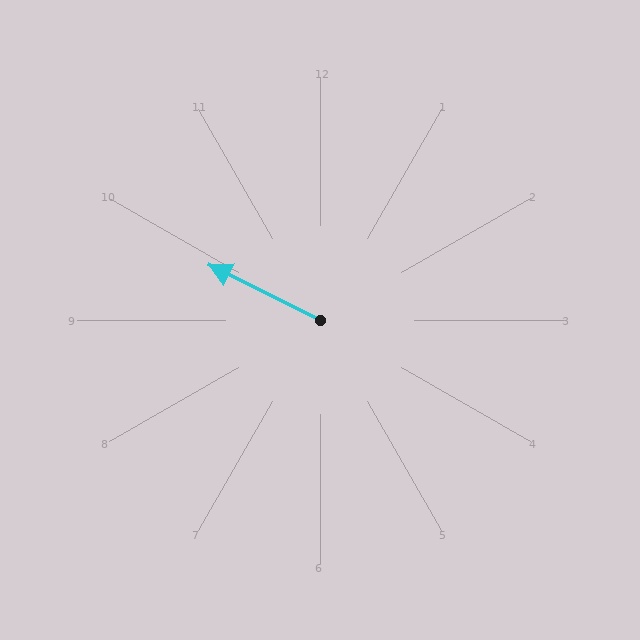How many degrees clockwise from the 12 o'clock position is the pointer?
Approximately 296 degrees.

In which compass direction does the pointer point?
Northwest.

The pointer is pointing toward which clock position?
Roughly 10 o'clock.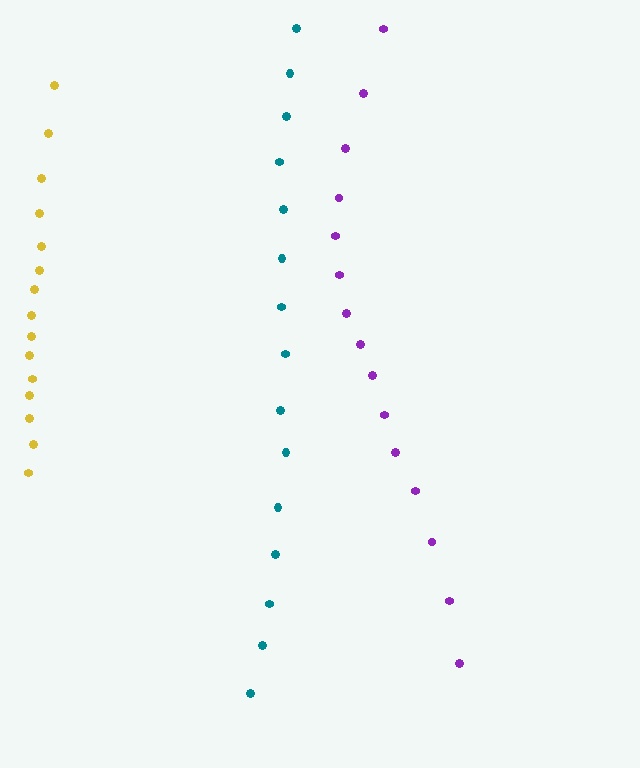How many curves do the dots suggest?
There are 3 distinct paths.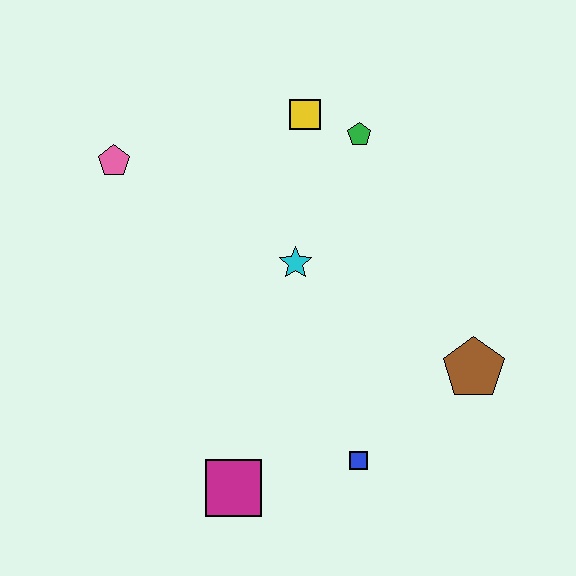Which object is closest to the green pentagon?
The yellow square is closest to the green pentagon.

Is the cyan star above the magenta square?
Yes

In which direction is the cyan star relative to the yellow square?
The cyan star is below the yellow square.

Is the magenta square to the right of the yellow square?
No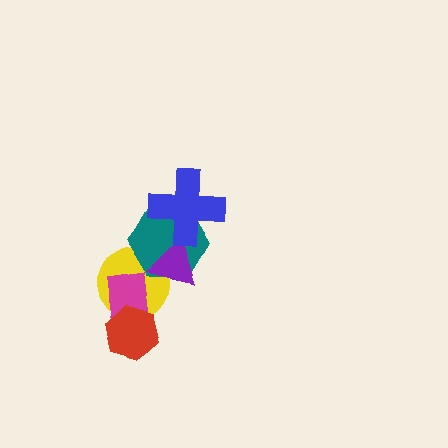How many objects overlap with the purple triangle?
3 objects overlap with the purple triangle.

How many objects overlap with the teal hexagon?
3 objects overlap with the teal hexagon.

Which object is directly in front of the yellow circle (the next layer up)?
The magenta rectangle is directly in front of the yellow circle.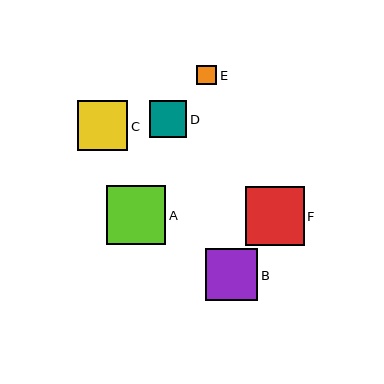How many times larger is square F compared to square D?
Square F is approximately 1.6 times the size of square D.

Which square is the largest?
Square A is the largest with a size of approximately 59 pixels.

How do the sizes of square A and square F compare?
Square A and square F are approximately the same size.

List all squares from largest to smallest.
From largest to smallest: A, F, B, C, D, E.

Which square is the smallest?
Square E is the smallest with a size of approximately 20 pixels.